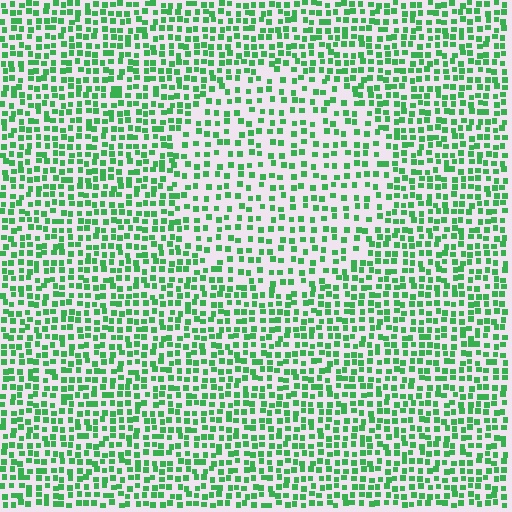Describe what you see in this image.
The image contains small green elements arranged at two different densities. A circle-shaped region is visible where the elements are less densely packed than the surrounding area.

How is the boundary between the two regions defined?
The boundary is defined by a change in element density (approximately 1.6x ratio). All elements are the same color, size, and shape.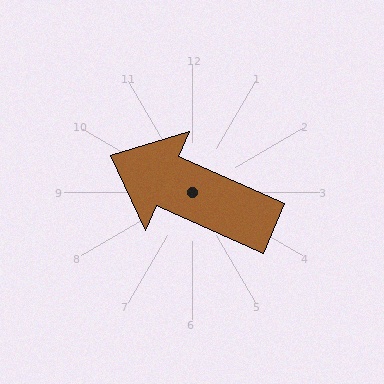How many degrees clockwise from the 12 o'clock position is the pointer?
Approximately 294 degrees.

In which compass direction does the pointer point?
Northwest.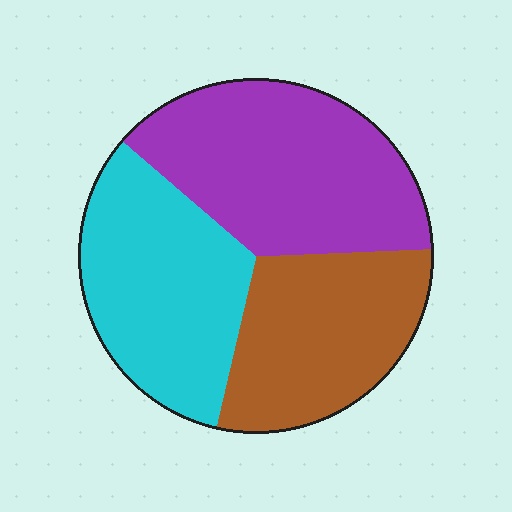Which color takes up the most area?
Purple, at roughly 40%.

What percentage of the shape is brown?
Brown covers roughly 30% of the shape.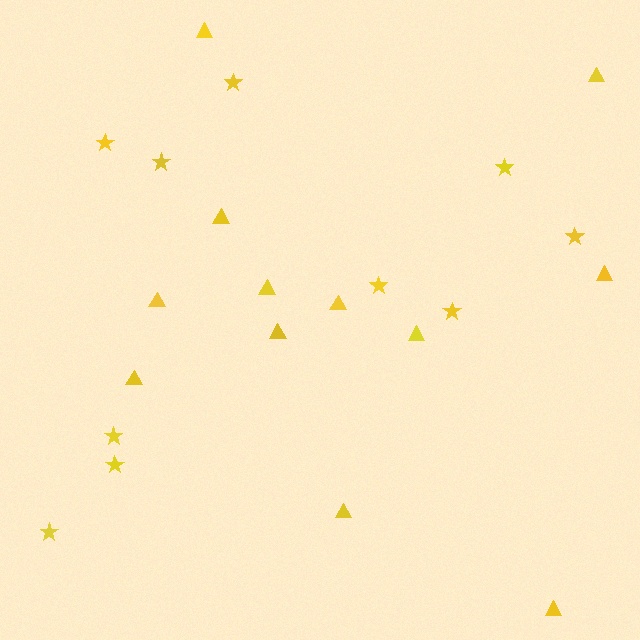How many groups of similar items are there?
There are 2 groups: one group of stars (10) and one group of triangles (12).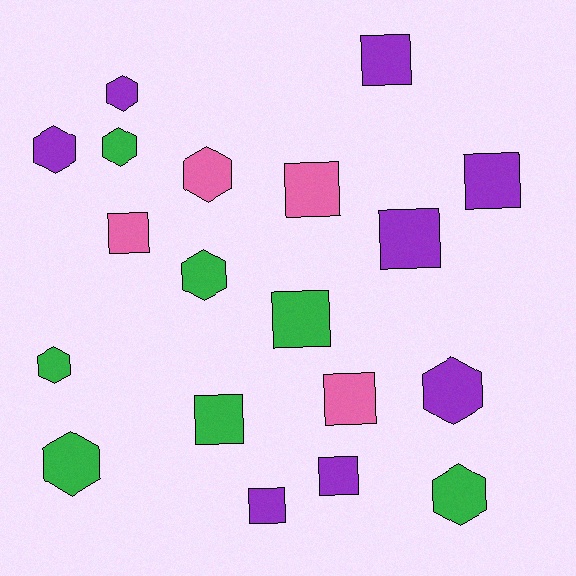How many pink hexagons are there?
There is 1 pink hexagon.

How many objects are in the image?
There are 19 objects.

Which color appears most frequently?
Purple, with 8 objects.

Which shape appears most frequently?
Square, with 10 objects.